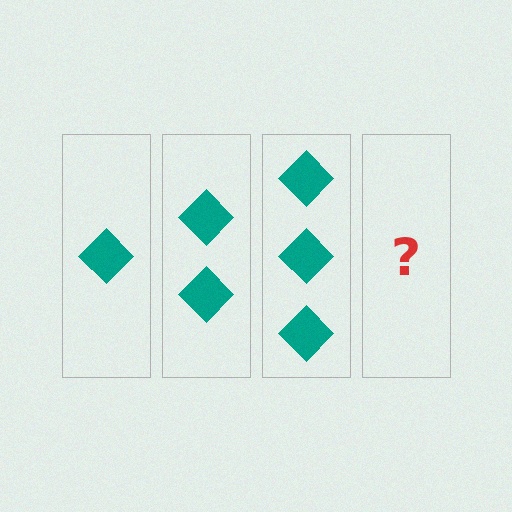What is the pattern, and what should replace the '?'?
The pattern is that each step adds one more diamond. The '?' should be 4 diamonds.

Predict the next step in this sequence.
The next step is 4 diamonds.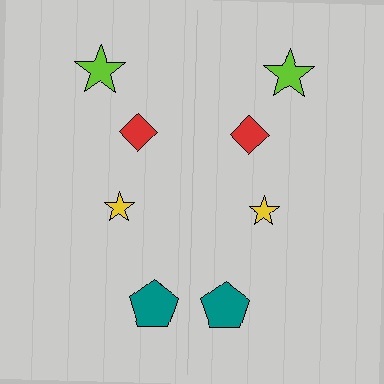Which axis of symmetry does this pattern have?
The pattern has a vertical axis of symmetry running through the center of the image.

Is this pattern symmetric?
Yes, this pattern has bilateral (reflection) symmetry.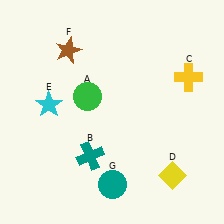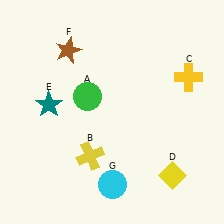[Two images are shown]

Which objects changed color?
B changed from teal to yellow. E changed from cyan to teal. G changed from teal to cyan.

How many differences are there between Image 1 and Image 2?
There are 3 differences between the two images.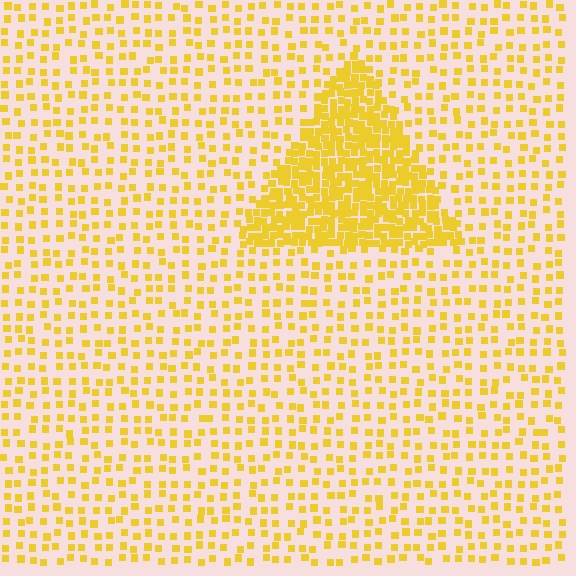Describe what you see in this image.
The image contains small yellow elements arranged at two different densities. A triangle-shaped region is visible where the elements are more densely packed than the surrounding area.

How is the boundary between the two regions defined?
The boundary is defined by a change in element density (approximately 3.0x ratio). All elements are the same color, size, and shape.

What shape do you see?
I see a triangle.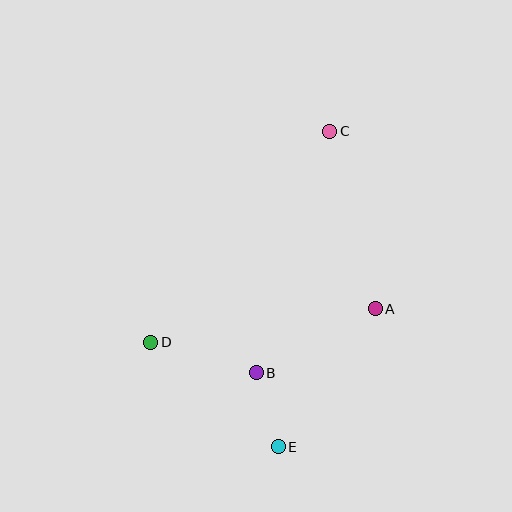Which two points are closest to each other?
Points B and E are closest to each other.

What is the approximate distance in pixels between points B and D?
The distance between B and D is approximately 110 pixels.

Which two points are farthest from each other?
Points C and E are farthest from each other.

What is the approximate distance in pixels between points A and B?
The distance between A and B is approximately 135 pixels.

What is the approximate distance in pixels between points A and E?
The distance between A and E is approximately 169 pixels.